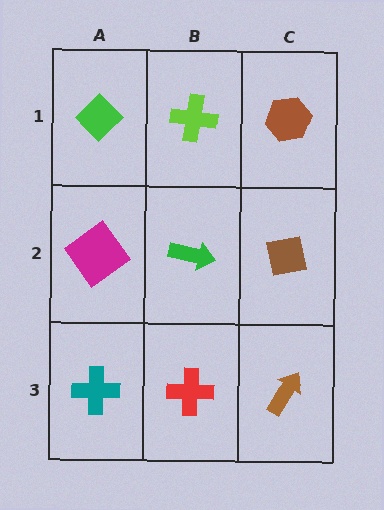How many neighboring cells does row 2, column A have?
3.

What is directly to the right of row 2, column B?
A brown square.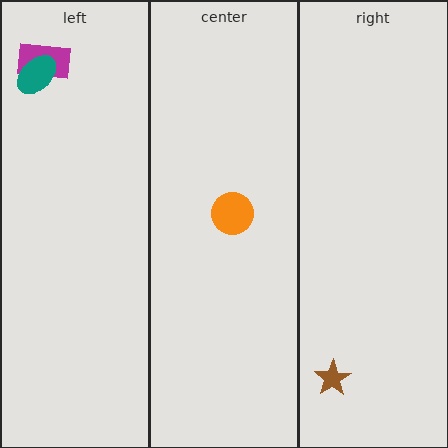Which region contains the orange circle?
The center region.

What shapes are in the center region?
The orange circle.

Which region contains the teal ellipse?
The left region.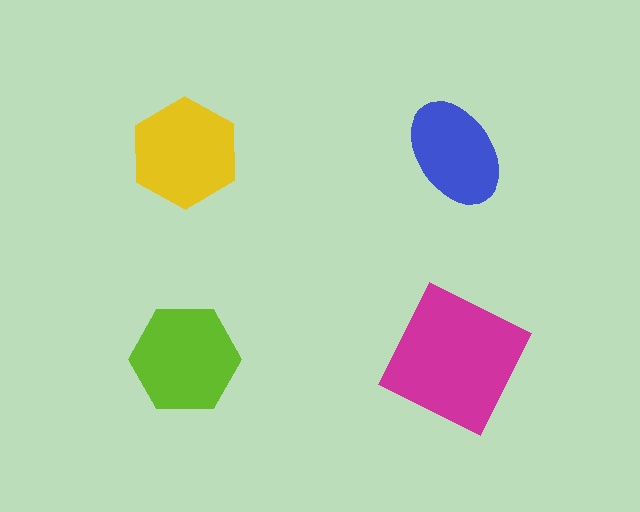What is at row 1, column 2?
A blue ellipse.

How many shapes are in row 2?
2 shapes.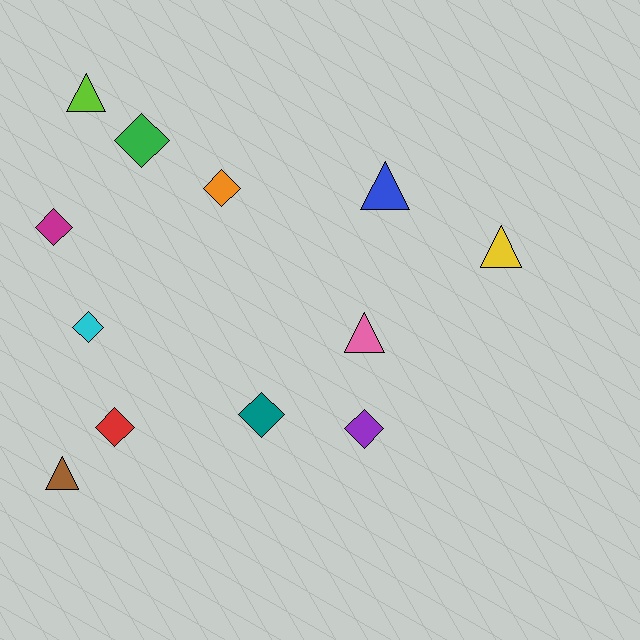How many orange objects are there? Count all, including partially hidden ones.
There is 1 orange object.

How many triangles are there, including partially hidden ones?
There are 5 triangles.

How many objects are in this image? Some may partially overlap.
There are 12 objects.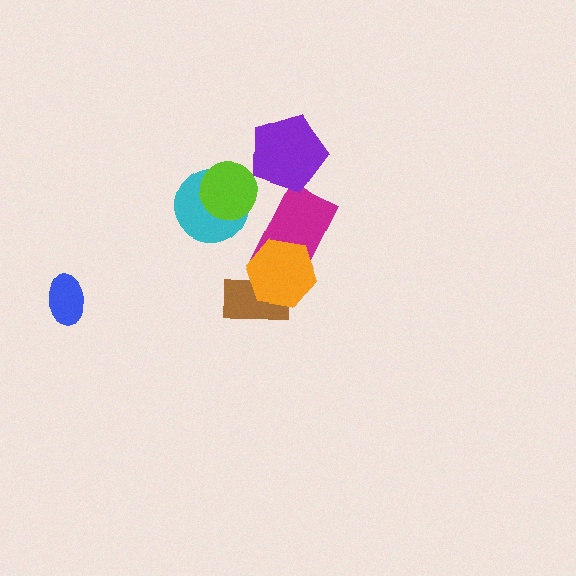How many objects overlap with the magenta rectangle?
1 object overlaps with the magenta rectangle.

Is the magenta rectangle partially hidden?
Yes, it is partially covered by another shape.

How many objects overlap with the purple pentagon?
0 objects overlap with the purple pentagon.